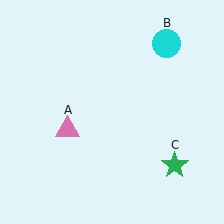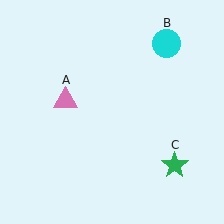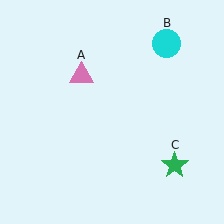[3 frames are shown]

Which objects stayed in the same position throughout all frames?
Cyan circle (object B) and green star (object C) remained stationary.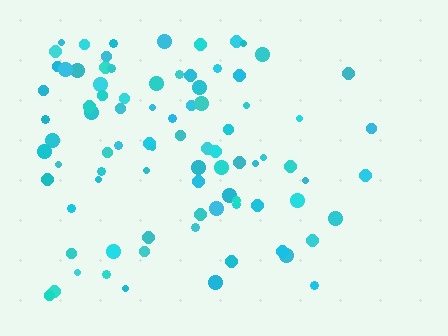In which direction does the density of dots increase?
From right to left, with the left side densest.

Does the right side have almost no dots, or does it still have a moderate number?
Still a moderate number, just noticeably fewer than the left.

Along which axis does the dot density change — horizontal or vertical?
Horizontal.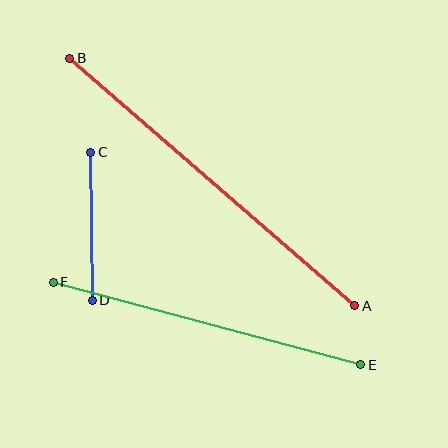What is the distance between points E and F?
The distance is approximately 319 pixels.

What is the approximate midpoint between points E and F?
The midpoint is at approximately (207, 324) pixels.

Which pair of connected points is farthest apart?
Points A and B are farthest apart.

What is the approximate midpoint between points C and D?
The midpoint is at approximately (92, 226) pixels.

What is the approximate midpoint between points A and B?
The midpoint is at approximately (212, 182) pixels.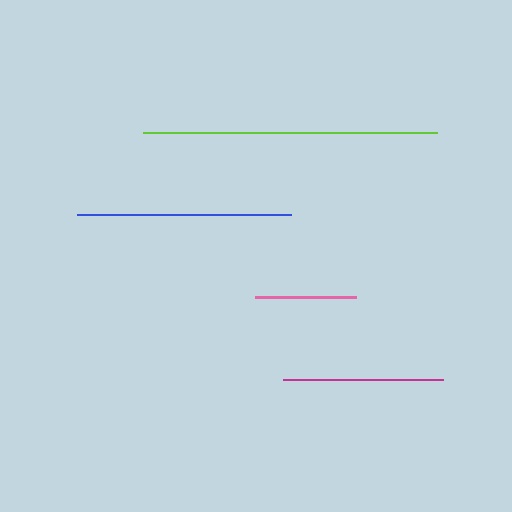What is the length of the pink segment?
The pink segment is approximately 101 pixels long.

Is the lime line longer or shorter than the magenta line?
The lime line is longer than the magenta line.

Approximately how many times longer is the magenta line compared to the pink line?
The magenta line is approximately 1.6 times the length of the pink line.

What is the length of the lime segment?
The lime segment is approximately 294 pixels long.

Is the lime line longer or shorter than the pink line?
The lime line is longer than the pink line.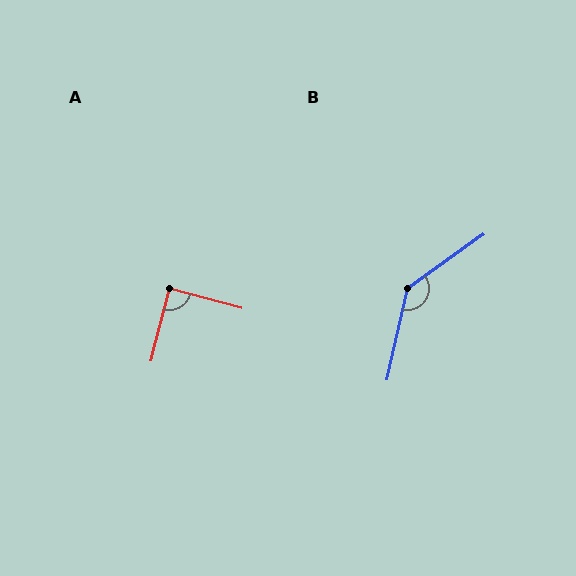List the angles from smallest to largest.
A (89°), B (138°).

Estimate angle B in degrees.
Approximately 138 degrees.